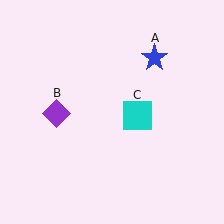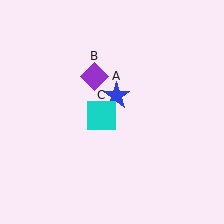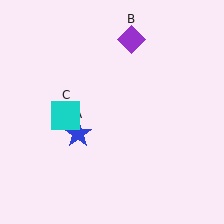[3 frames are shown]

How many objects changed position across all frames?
3 objects changed position: blue star (object A), purple diamond (object B), cyan square (object C).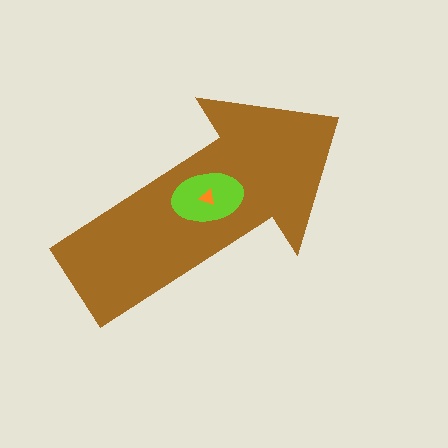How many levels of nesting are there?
3.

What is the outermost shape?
The brown arrow.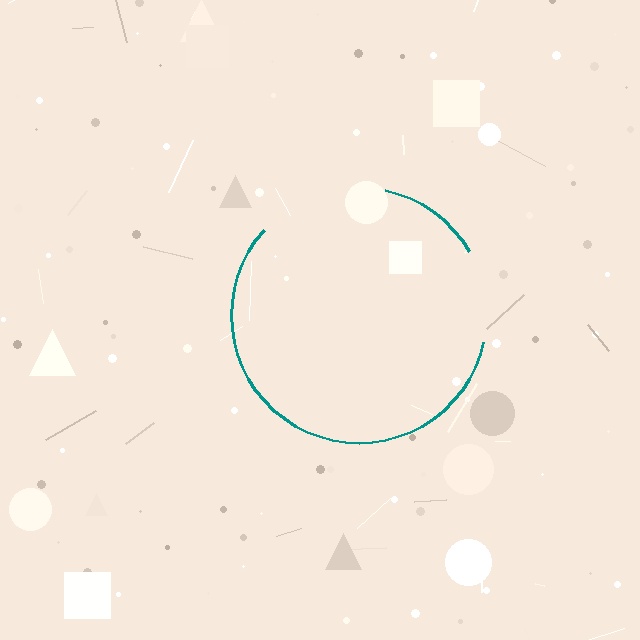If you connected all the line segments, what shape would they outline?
They would outline a circle.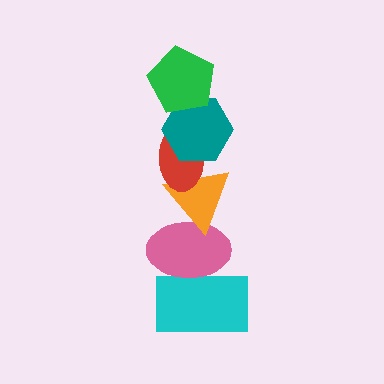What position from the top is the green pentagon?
The green pentagon is 1st from the top.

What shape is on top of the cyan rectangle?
The pink ellipse is on top of the cyan rectangle.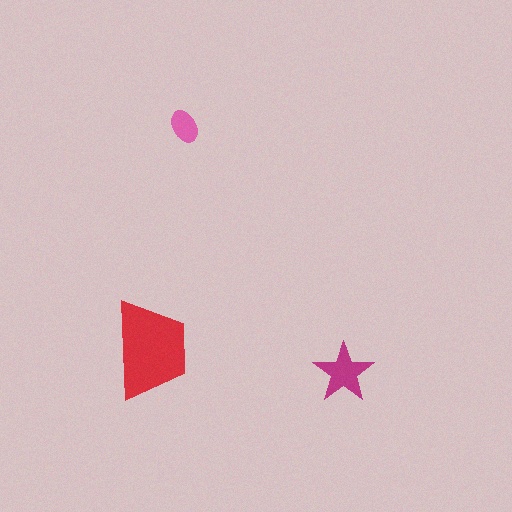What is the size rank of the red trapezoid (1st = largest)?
1st.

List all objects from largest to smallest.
The red trapezoid, the magenta star, the pink ellipse.